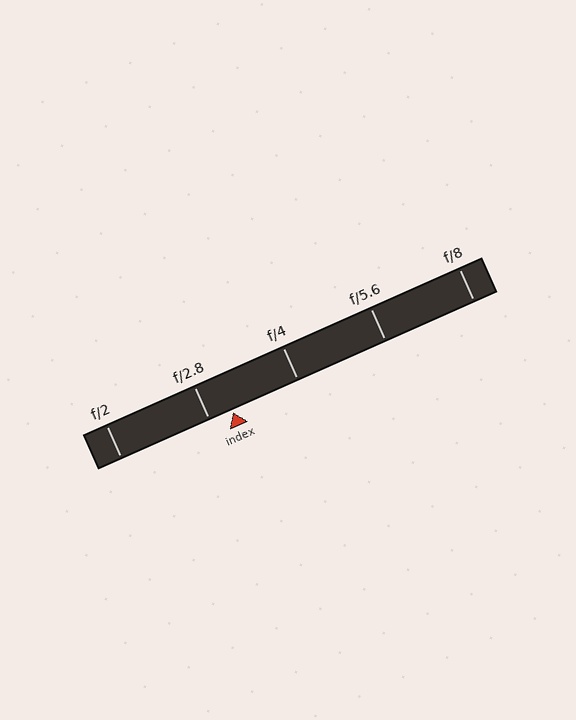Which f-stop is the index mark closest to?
The index mark is closest to f/2.8.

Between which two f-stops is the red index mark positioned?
The index mark is between f/2.8 and f/4.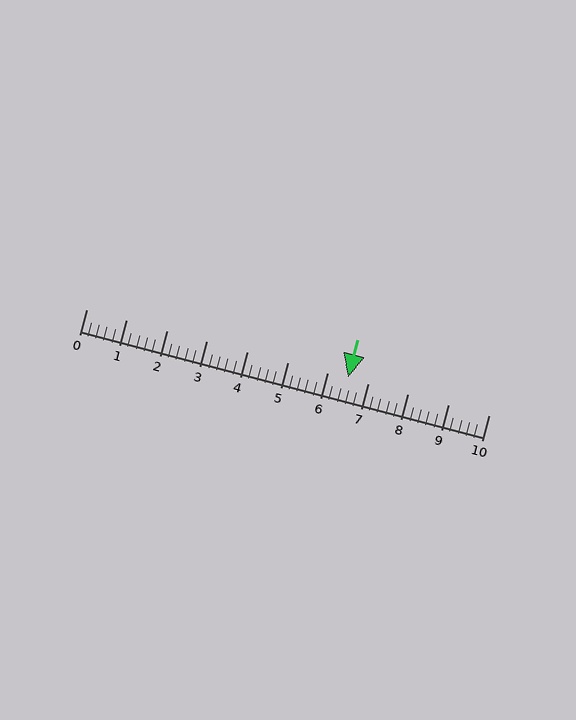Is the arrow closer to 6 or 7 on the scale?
The arrow is closer to 7.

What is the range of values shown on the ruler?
The ruler shows values from 0 to 10.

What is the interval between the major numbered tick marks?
The major tick marks are spaced 1 units apart.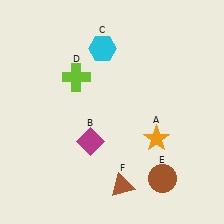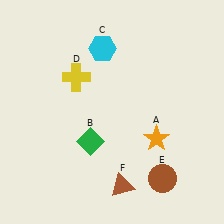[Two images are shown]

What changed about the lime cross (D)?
In Image 1, D is lime. In Image 2, it changed to yellow.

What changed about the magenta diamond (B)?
In Image 1, B is magenta. In Image 2, it changed to green.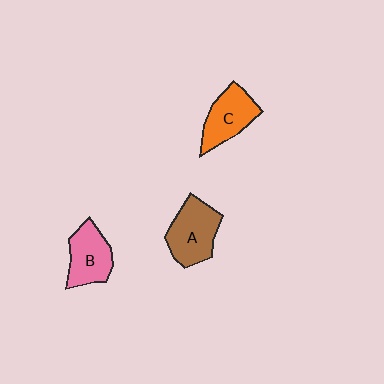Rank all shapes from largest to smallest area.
From largest to smallest: A (brown), C (orange), B (pink).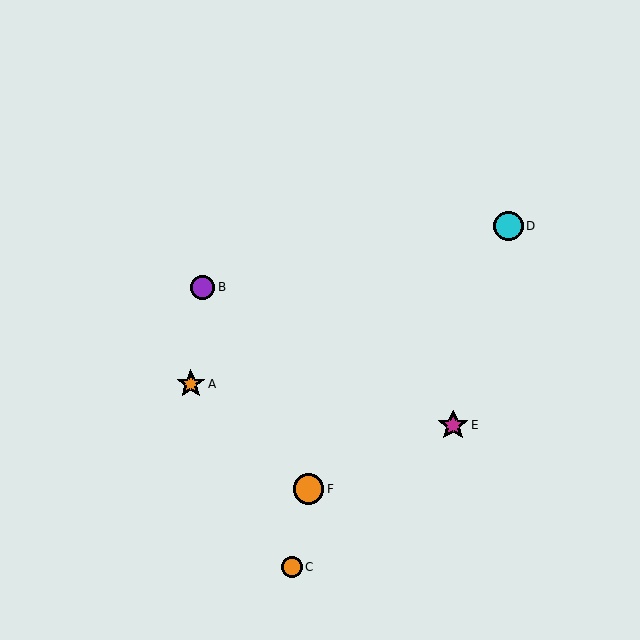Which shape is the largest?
The magenta star (labeled E) is the largest.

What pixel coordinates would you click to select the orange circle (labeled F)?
Click at (308, 489) to select the orange circle F.